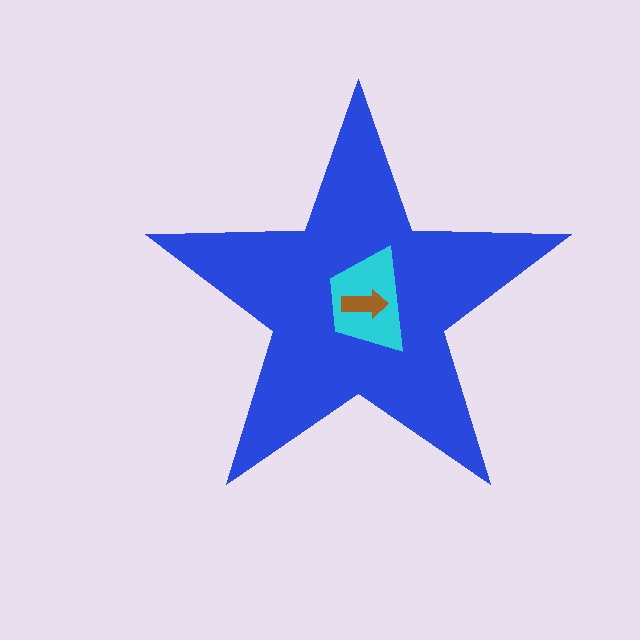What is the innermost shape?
The brown arrow.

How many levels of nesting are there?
3.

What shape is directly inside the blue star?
The cyan trapezoid.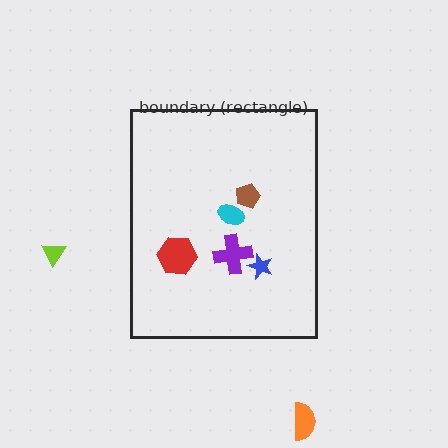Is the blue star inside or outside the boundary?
Inside.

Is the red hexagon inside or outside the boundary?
Inside.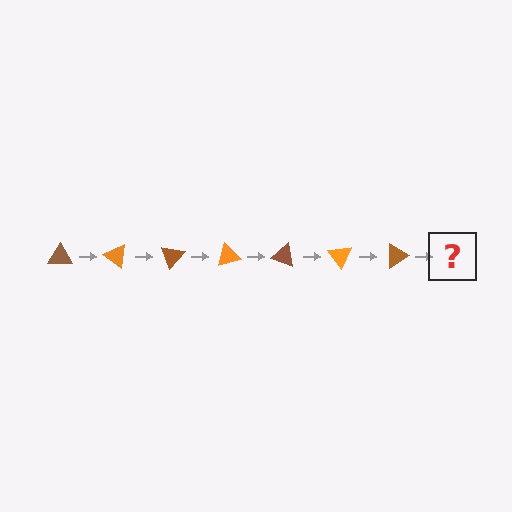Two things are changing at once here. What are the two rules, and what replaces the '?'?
The two rules are that it rotates 35 degrees each step and the color cycles through brown and orange. The '?' should be an orange triangle, rotated 245 degrees from the start.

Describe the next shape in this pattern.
It should be an orange triangle, rotated 245 degrees from the start.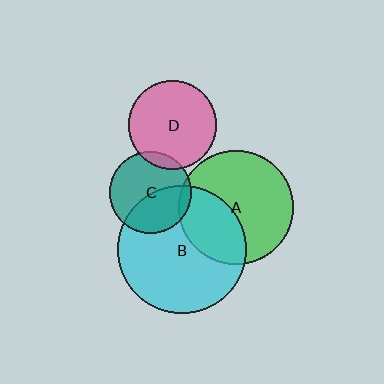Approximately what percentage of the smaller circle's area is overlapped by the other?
Approximately 10%.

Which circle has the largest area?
Circle B (cyan).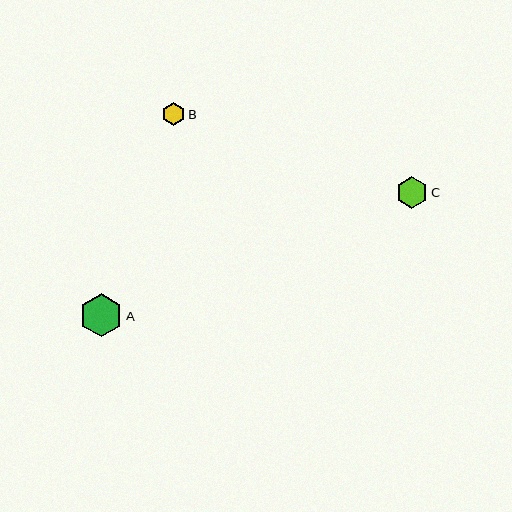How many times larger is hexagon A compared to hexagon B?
Hexagon A is approximately 1.9 times the size of hexagon B.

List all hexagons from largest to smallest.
From largest to smallest: A, C, B.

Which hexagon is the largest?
Hexagon A is the largest with a size of approximately 43 pixels.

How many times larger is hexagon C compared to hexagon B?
Hexagon C is approximately 1.4 times the size of hexagon B.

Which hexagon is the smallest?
Hexagon B is the smallest with a size of approximately 23 pixels.